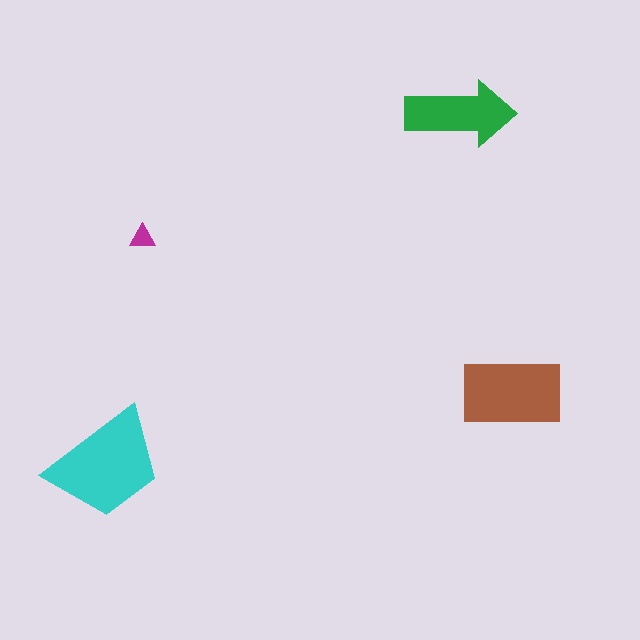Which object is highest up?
The green arrow is topmost.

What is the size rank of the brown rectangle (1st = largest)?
2nd.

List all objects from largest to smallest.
The cyan trapezoid, the brown rectangle, the green arrow, the magenta triangle.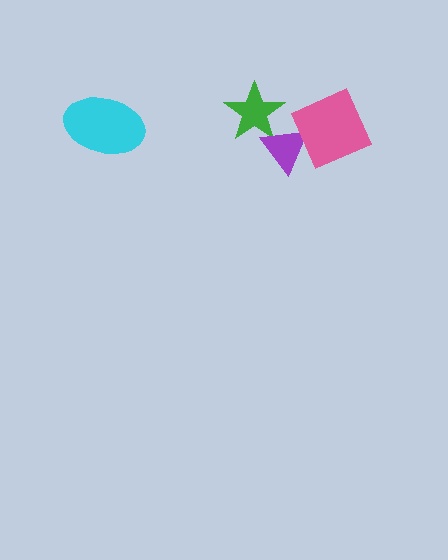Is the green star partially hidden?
Yes, it is partially covered by another shape.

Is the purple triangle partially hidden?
Yes, it is partially covered by another shape.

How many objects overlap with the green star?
1 object overlaps with the green star.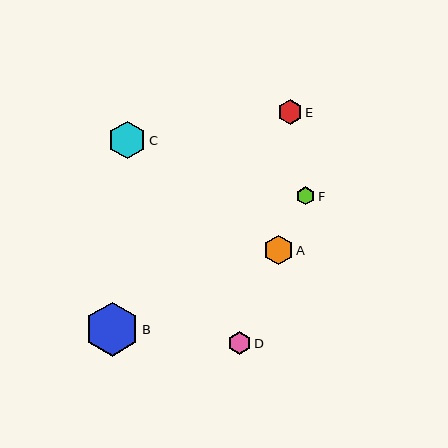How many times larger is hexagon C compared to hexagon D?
Hexagon C is approximately 1.6 times the size of hexagon D.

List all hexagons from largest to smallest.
From largest to smallest: B, C, A, E, D, F.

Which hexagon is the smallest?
Hexagon F is the smallest with a size of approximately 18 pixels.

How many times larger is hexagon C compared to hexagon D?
Hexagon C is approximately 1.6 times the size of hexagon D.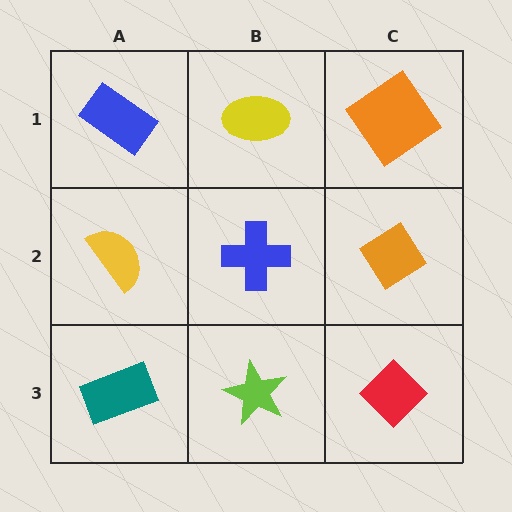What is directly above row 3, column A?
A yellow semicircle.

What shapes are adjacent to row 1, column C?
An orange diamond (row 2, column C), a yellow ellipse (row 1, column B).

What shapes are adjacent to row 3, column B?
A blue cross (row 2, column B), a teal rectangle (row 3, column A), a red diamond (row 3, column C).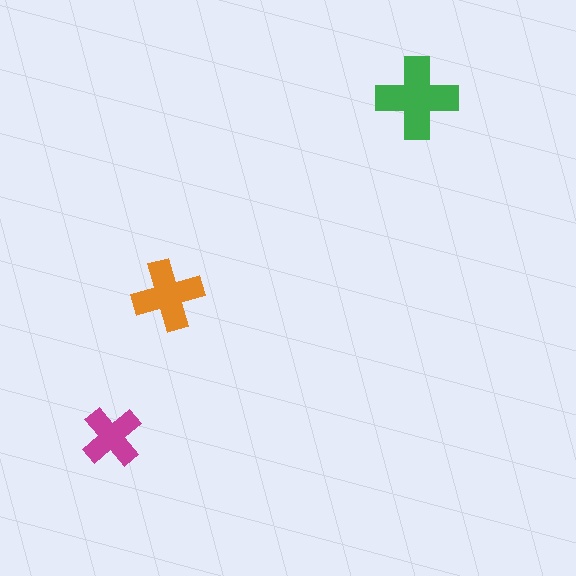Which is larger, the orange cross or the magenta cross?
The orange one.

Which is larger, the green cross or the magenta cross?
The green one.